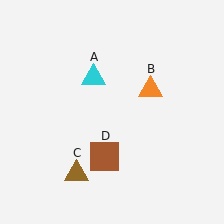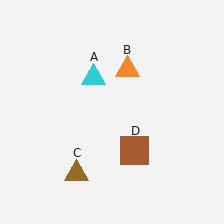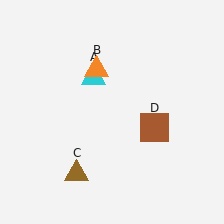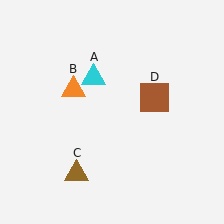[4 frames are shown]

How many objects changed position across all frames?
2 objects changed position: orange triangle (object B), brown square (object D).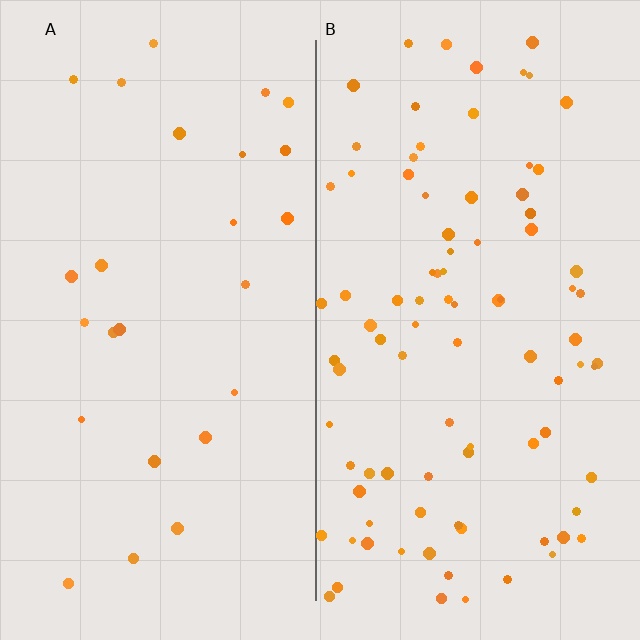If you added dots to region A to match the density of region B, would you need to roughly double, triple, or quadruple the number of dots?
Approximately quadruple.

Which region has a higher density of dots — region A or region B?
B (the right).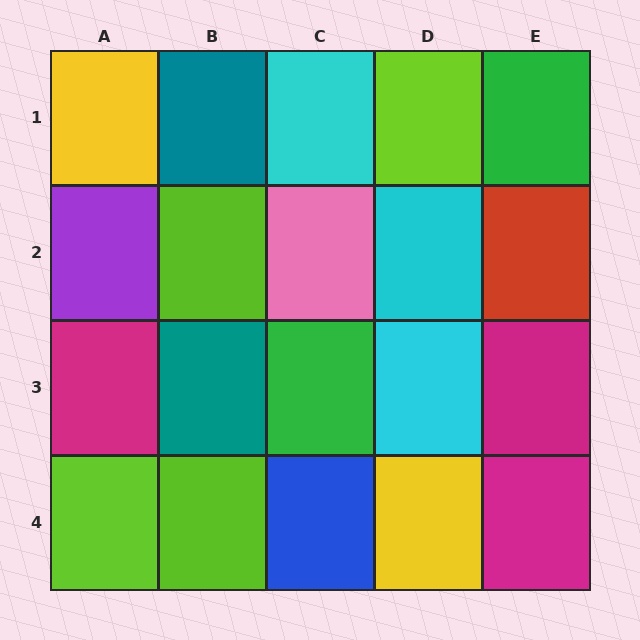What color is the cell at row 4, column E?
Magenta.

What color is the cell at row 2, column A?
Purple.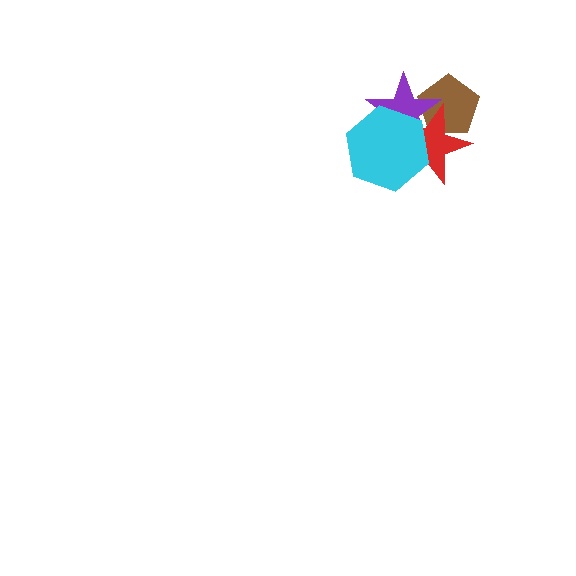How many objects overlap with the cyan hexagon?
2 objects overlap with the cyan hexagon.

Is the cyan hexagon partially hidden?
No, no other shape covers it.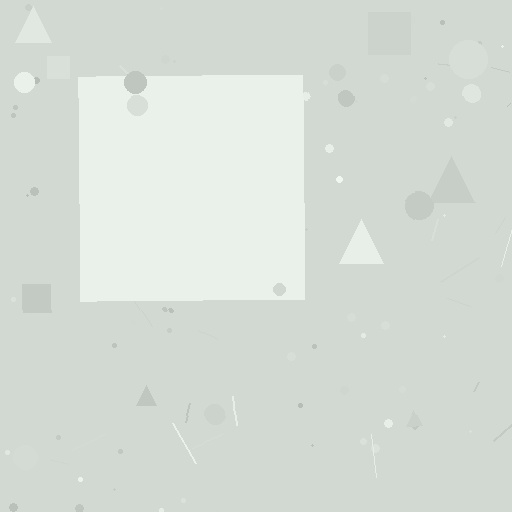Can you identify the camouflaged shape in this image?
The camouflaged shape is a square.